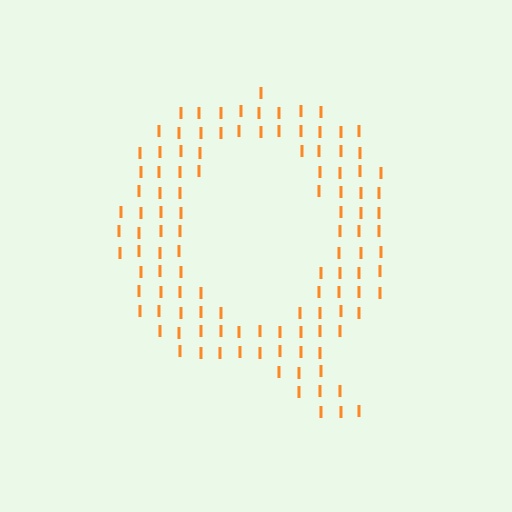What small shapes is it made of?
It is made of small letter I's.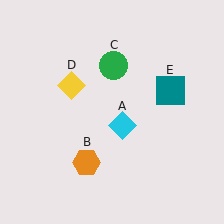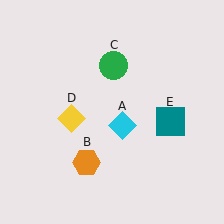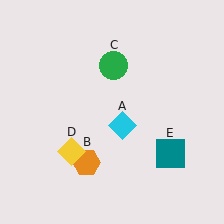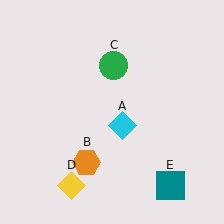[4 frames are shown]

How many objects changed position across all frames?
2 objects changed position: yellow diamond (object D), teal square (object E).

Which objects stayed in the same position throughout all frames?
Cyan diamond (object A) and orange hexagon (object B) and green circle (object C) remained stationary.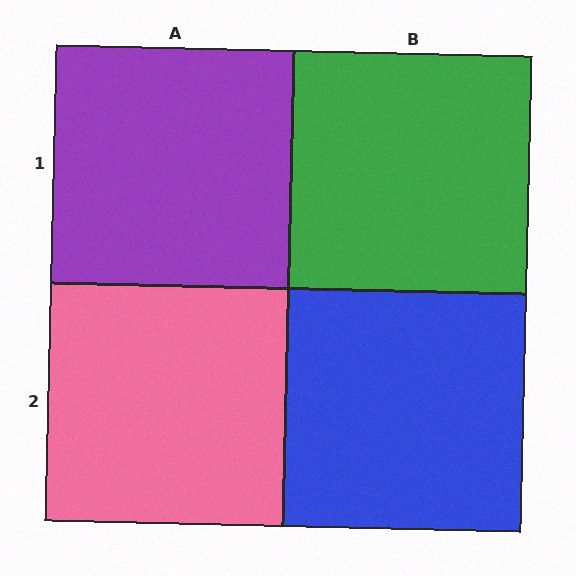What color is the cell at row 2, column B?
Blue.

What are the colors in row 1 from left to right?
Purple, green.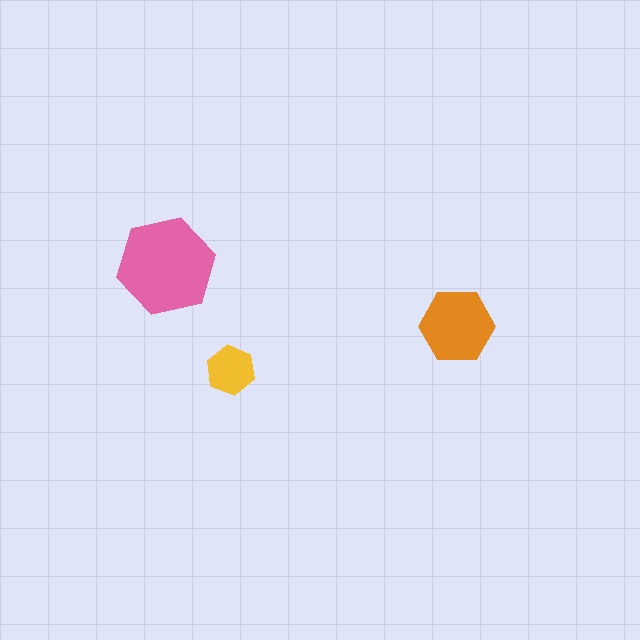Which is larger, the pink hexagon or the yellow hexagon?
The pink one.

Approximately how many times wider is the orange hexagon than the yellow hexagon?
About 1.5 times wider.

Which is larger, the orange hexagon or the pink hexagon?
The pink one.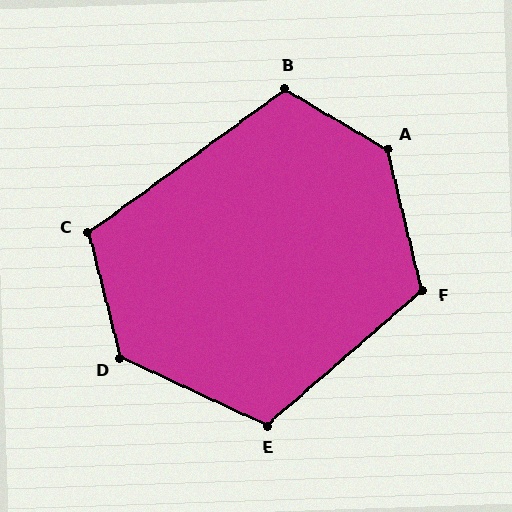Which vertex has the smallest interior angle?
C, at approximately 112 degrees.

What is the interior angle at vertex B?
Approximately 114 degrees (obtuse).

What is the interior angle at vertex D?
Approximately 129 degrees (obtuse).